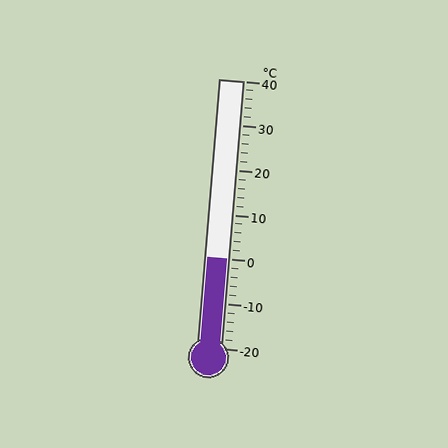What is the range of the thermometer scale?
The thermometer scale ranges from -20°C to 40°C.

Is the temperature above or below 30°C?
The temperature is below 30°C.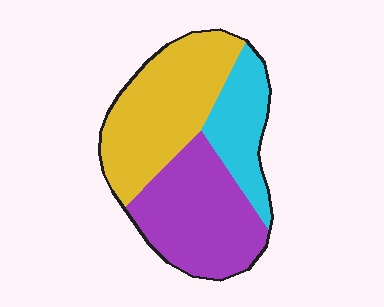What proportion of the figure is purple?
Purple covers 38% of the figure.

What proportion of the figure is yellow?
Yellow covers roughly 40% of the figure.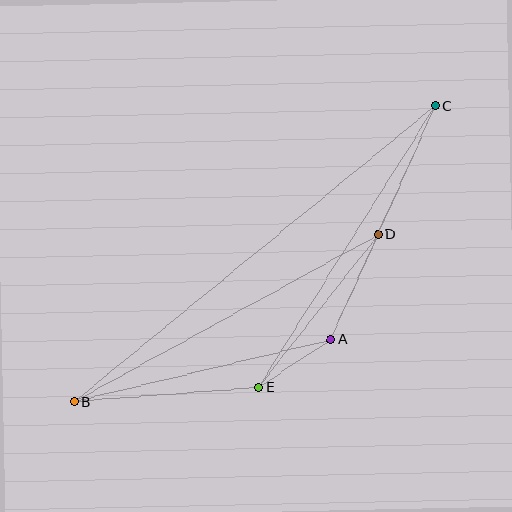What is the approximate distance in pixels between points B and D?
The distance between B and D is approximately 346 pixels.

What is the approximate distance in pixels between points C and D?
The distance between C and D is approximately 141 pixels.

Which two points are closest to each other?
Points A and E are closest to each other.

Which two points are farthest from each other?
Points B and C are farthest from each other.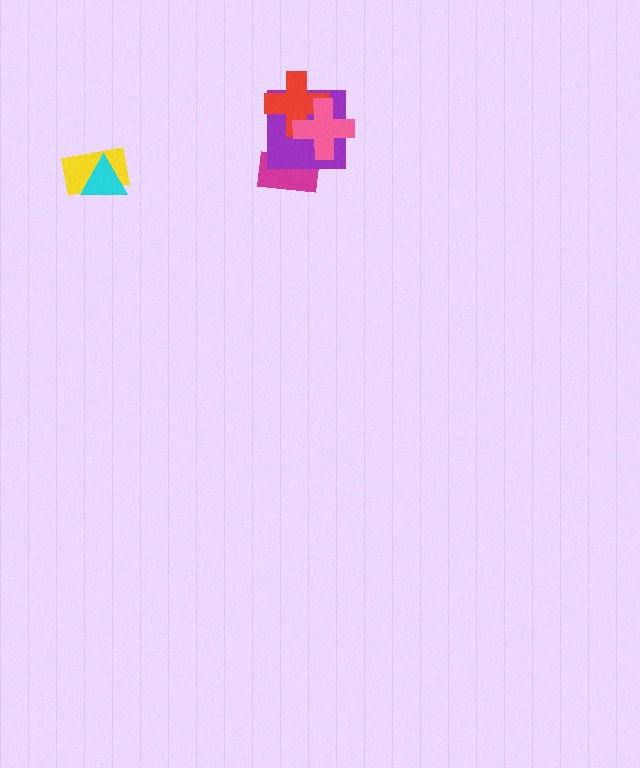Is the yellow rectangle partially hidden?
Yes, it is partially covered by another shape.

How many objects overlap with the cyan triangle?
1 object overlaps with the cyan triangle.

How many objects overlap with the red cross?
2 objects overlap with the red cross.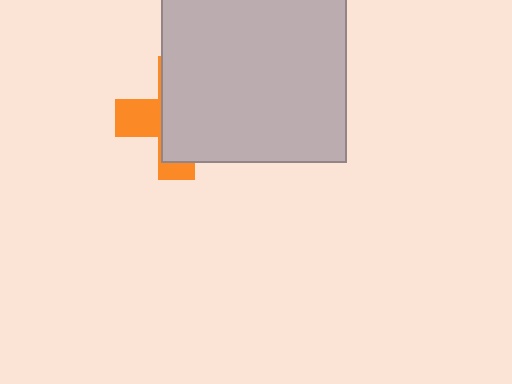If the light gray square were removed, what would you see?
You would see the complete orange cross.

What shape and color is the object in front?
The object in front is a light gray square.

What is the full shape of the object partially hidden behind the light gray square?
The partially hidden object is an orange cross.